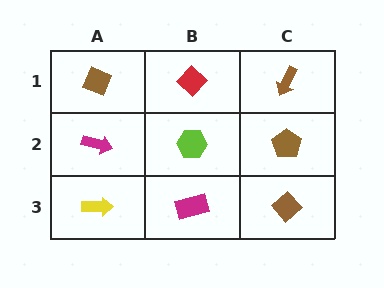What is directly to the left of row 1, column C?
A red diamond.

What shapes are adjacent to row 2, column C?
A brown arrow (row 1, column C), a brown diamond (row 3, column C), a lime hexagon (row 2, column B).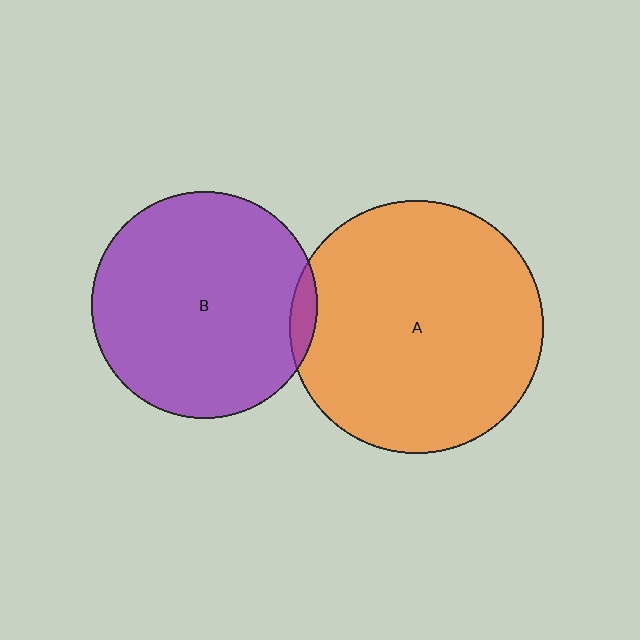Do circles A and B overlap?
Yes.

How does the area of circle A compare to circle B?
Approximately 1.3 times.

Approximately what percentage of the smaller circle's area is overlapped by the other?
Approximately 5%.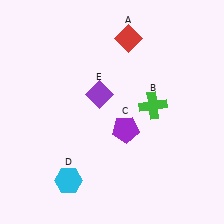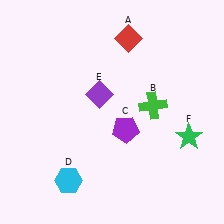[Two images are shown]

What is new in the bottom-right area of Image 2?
A green star (F) was added in the bottom-right area of Image 2.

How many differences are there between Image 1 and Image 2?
There is 1 difference between the two images.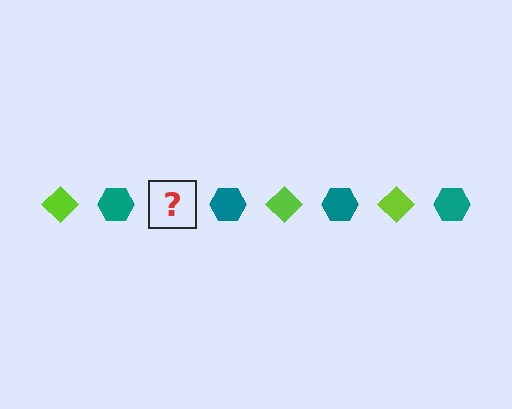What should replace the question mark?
The question mark should be replaced with a lime diamond.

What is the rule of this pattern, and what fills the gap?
The rule is that the pattern alternates between lime diamond and teal hexagon. The gap should be filled with a lime diamond.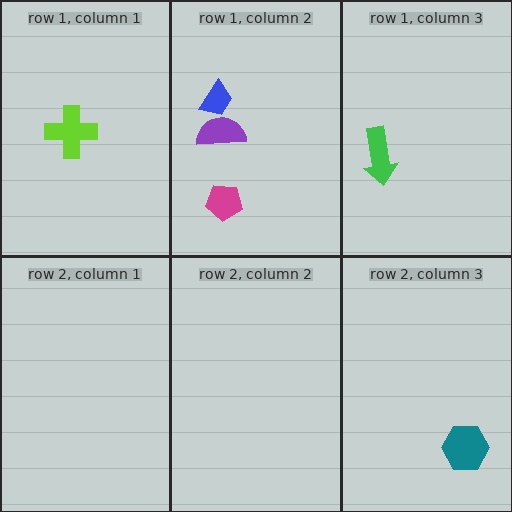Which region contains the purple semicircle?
The row 1, column 2 region.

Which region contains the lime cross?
The row 1, column 1 region.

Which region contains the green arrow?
The row 1, column 3 region.